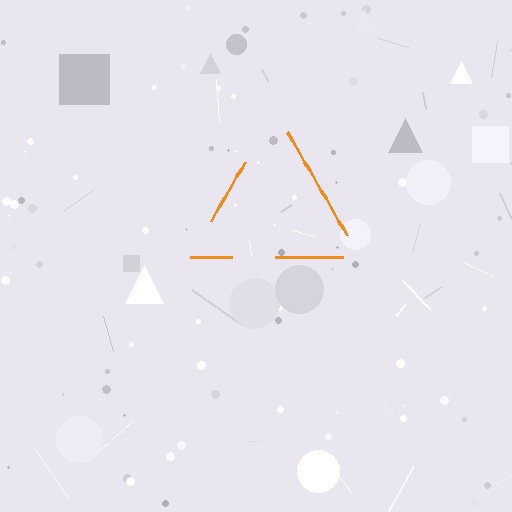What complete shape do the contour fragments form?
The contour fragments form a triangle.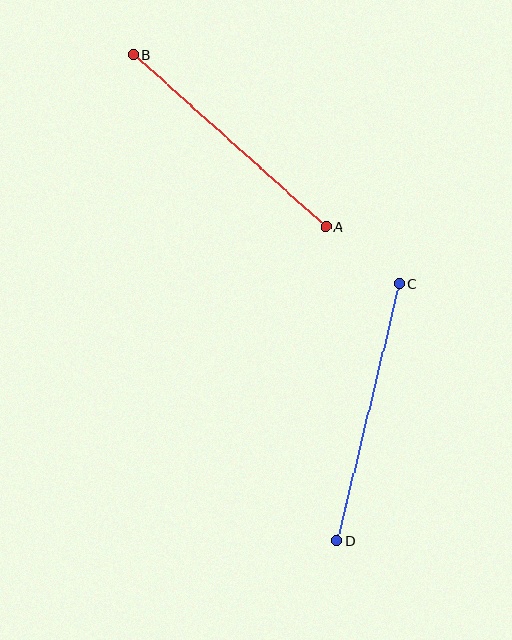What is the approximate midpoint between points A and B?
The midpoint is at approximately (230, 141) pixels.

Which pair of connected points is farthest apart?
Points C and D are farthest apart.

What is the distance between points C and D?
The distance is approximately 265 pixels.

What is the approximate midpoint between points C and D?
The midpoint is at approximately (368, 412) pixels.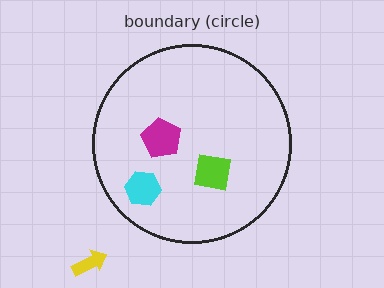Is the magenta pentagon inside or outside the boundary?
Inside.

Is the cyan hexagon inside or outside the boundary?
Inside.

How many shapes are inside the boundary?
3 inside, 1 outside.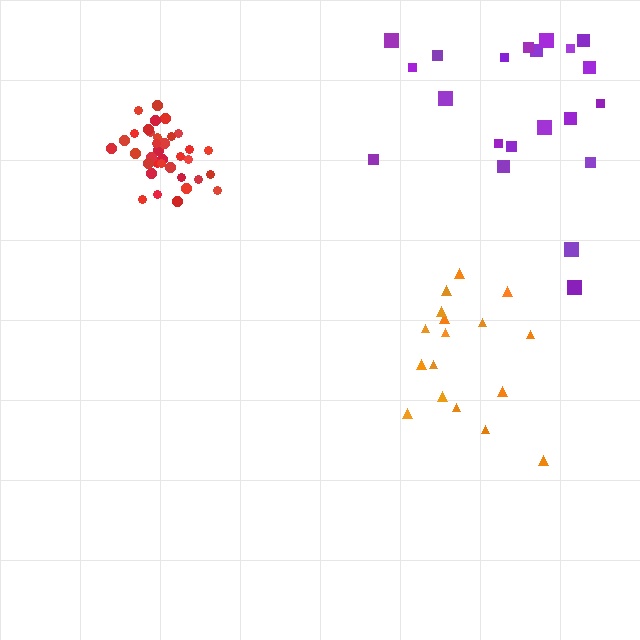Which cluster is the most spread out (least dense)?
Purple.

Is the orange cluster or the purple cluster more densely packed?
Orange.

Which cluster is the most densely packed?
Red.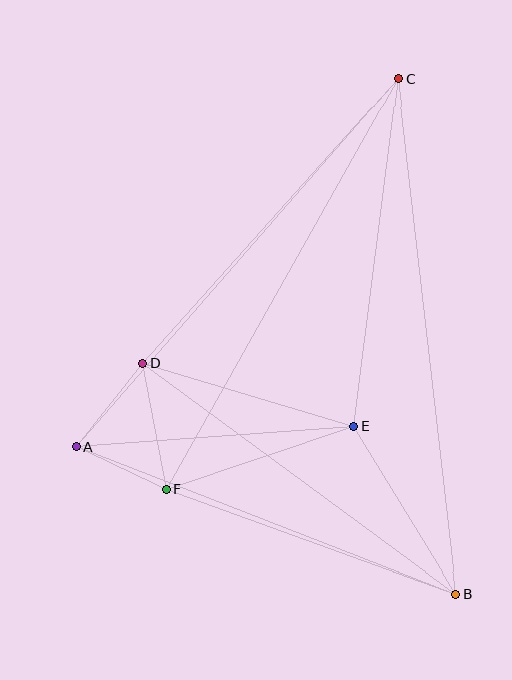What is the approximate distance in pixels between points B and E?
The distance between B and E is approximately 197 pixels.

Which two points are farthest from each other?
Points B and C are farthest from each other.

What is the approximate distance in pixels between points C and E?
The distance between C and E is approximately 351 pixels.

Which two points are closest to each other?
Points A and F are closest to each other.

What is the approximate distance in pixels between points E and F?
The distance between E and F is approximately 198 pixels.